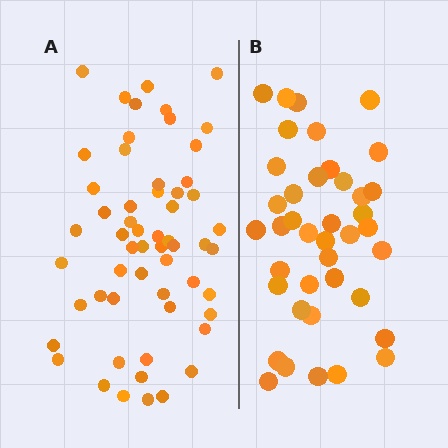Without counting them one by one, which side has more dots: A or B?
Region A (the left region) has more dots.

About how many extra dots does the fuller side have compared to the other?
Region A has approximately 15 more dots than region B.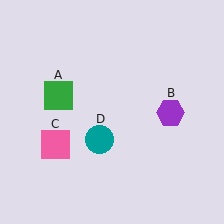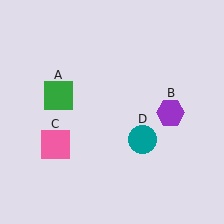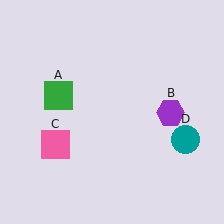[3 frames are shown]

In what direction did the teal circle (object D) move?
The teal circle (object D) moved right.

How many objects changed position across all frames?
1 object changed position: teal circle (object D).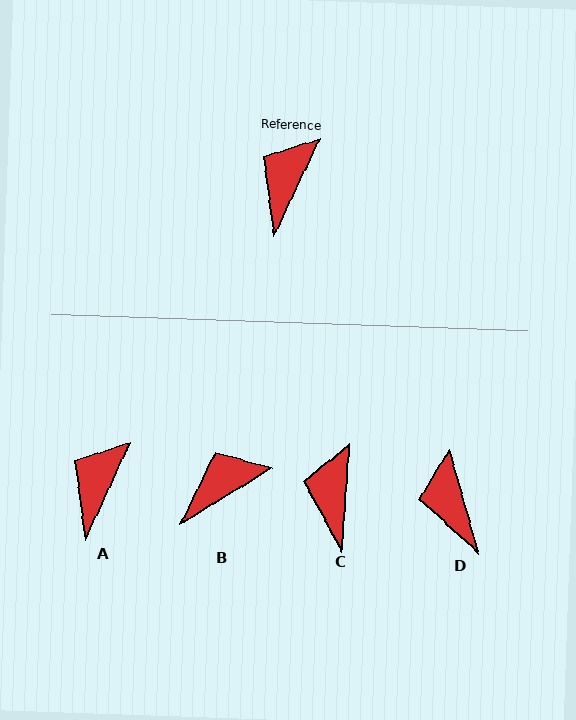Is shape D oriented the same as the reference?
No, it is off by about 41 degrees.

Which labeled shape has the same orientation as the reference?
A.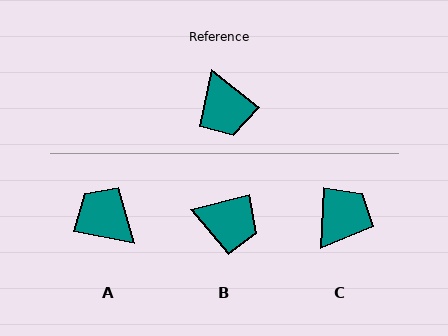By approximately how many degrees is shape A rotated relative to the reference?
Approximately 153 degrees clockwise.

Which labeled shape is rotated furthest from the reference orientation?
A, about 153 degrees away.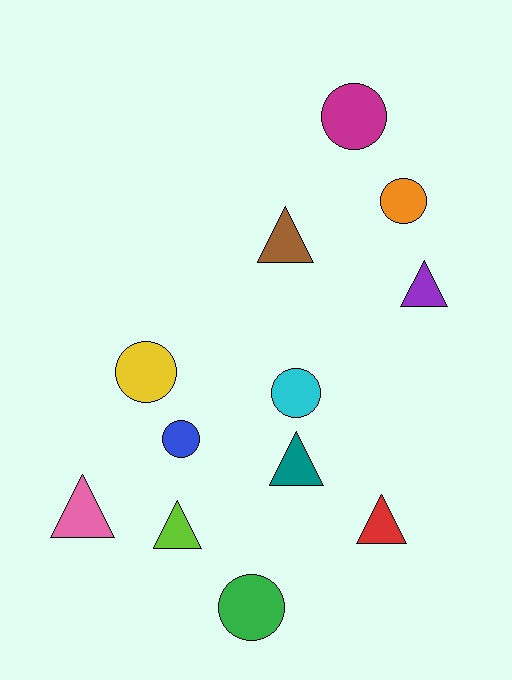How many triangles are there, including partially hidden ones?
There are 6 triangles.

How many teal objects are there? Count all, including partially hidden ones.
There is 1 teal object.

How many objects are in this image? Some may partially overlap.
There are 12 objects.